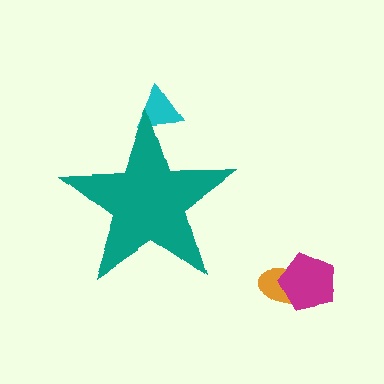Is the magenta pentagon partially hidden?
No, the magenta pentagon is fully visible.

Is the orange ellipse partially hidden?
No, the orange ellipse is fully visible.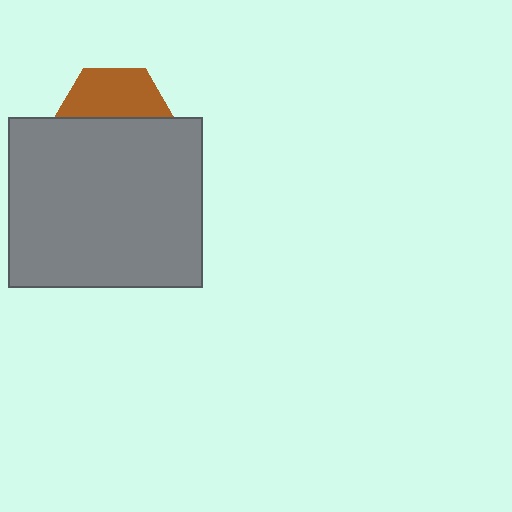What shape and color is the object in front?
The object in front is a gray rectangle.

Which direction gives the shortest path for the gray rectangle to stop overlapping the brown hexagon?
Moving down gives the shortest separation.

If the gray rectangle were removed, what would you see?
You would see the complete brown hexagon.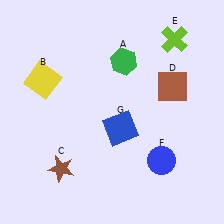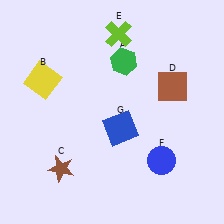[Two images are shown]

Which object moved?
The lime cross (E) moved left.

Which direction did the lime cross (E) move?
The lime cross (E) moved left.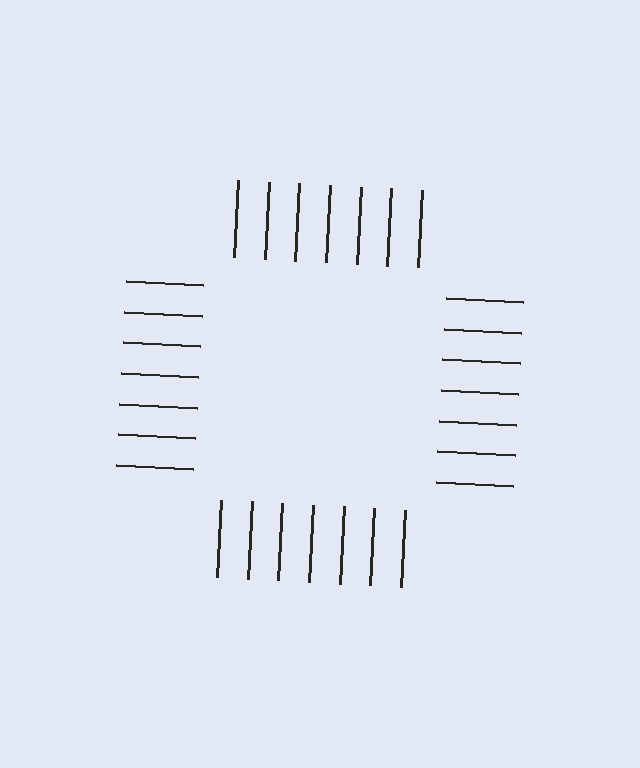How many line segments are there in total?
28 — 7 along each of the 4 edges.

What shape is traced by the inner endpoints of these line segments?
An illusory square — the line segments terminate on its edges but no continuous stroke is drawn.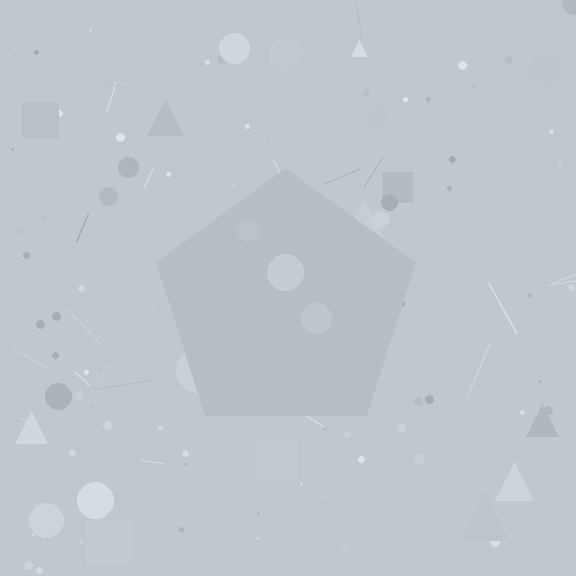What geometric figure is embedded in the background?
A pentagon is embedded in the background.